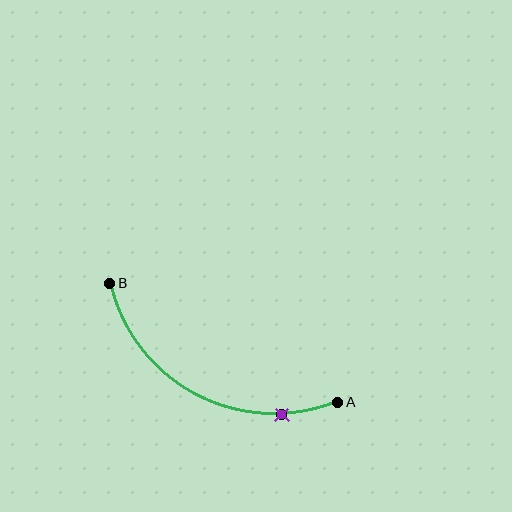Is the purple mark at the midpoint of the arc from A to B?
No. The purple mark lies on the arc but is closer to endpoint A. The arc midpoint would be at the point on the curve equidistant along the arc from both A and B.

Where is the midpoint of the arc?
The arc midpoint is the point on the curve farthest from the straight line joining A and B. It sits below that line.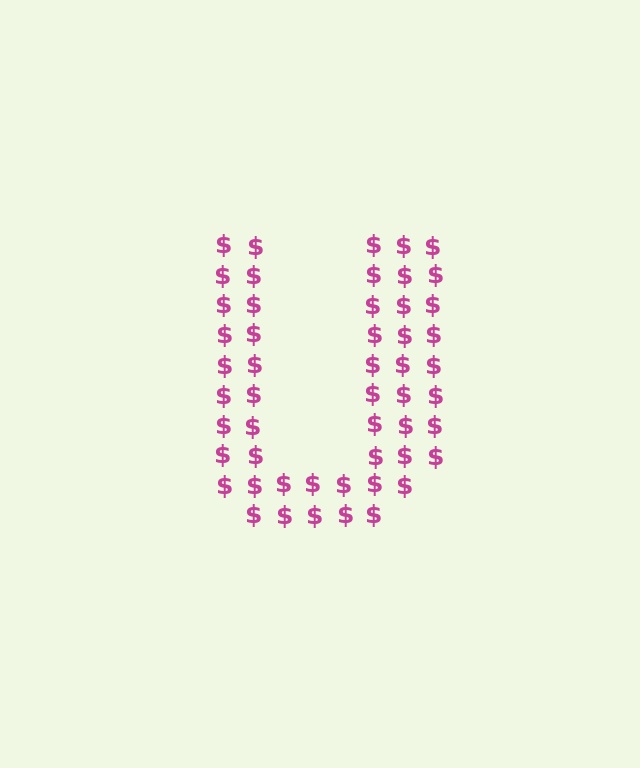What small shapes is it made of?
It is made of small dollar signs.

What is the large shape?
The large shape is the letter U.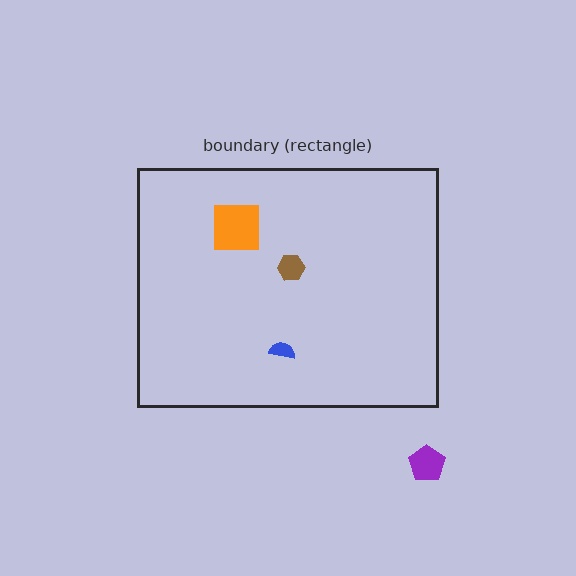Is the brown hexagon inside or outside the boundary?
Inside.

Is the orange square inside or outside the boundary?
Inside.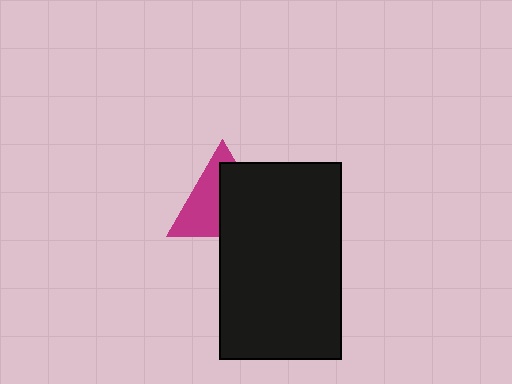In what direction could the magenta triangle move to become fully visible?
The magenta triangle could move toward the upper-left. That would shift it out from behind the black rectangle entirely.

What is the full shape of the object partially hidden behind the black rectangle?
The partially hidden object is a magenta triangle.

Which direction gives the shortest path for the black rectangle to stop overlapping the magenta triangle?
Moving toward the lower-right gives the shortest separation.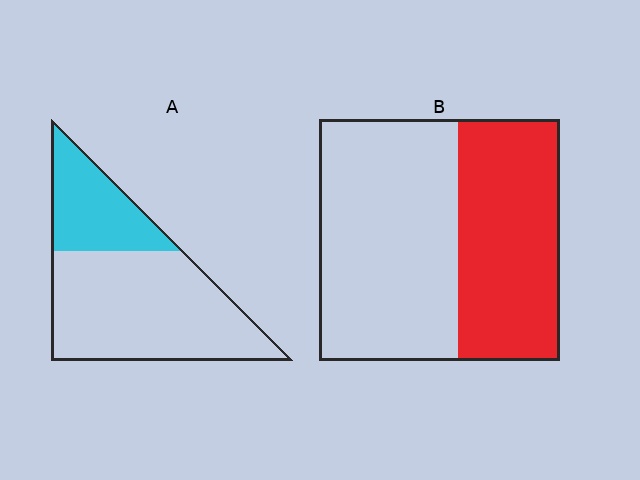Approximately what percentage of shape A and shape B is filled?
A is approximately 30% and B is approximately 40%.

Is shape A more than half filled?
No.